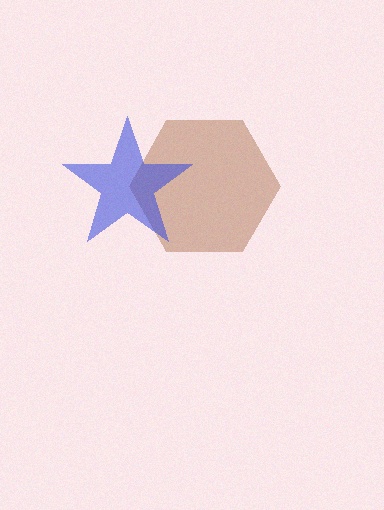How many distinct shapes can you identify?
There are 2 distinct shapes: a brown hexagon, a blue star.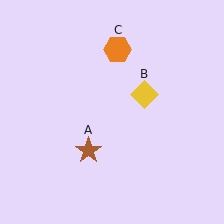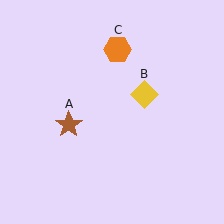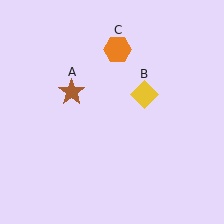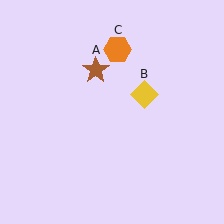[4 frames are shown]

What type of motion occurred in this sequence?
The brown star (object A) rotated clockwise around the center of the scene.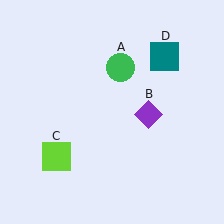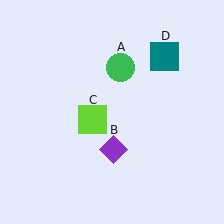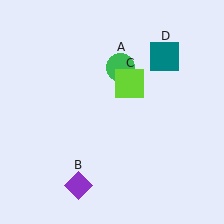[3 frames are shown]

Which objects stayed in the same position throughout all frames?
Green circle (object A) and teal square (object D) remained stationary.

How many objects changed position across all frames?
2 objects changed position: purple diamond (object B), lime square (object C).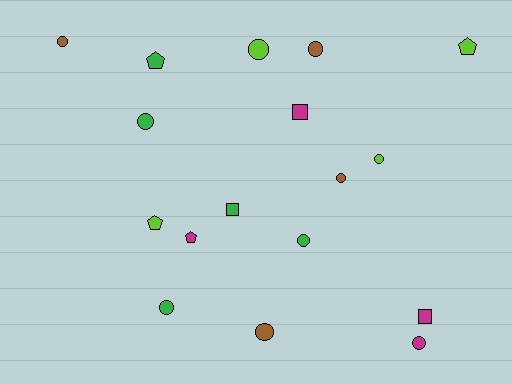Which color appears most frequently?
Green, with 5 objects.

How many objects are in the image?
There are 17 objects.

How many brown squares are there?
There are no brown squares.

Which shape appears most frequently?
Circle, with 10 objects.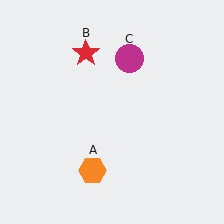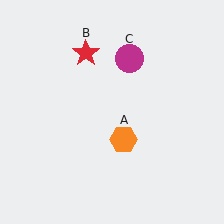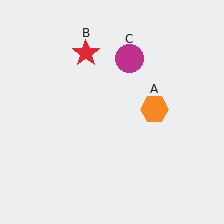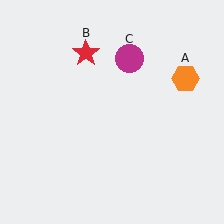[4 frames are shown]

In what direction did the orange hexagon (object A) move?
The orange hexagon (object A) moved up and to the right.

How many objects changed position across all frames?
1 object changed position: orange hexagon (object A).